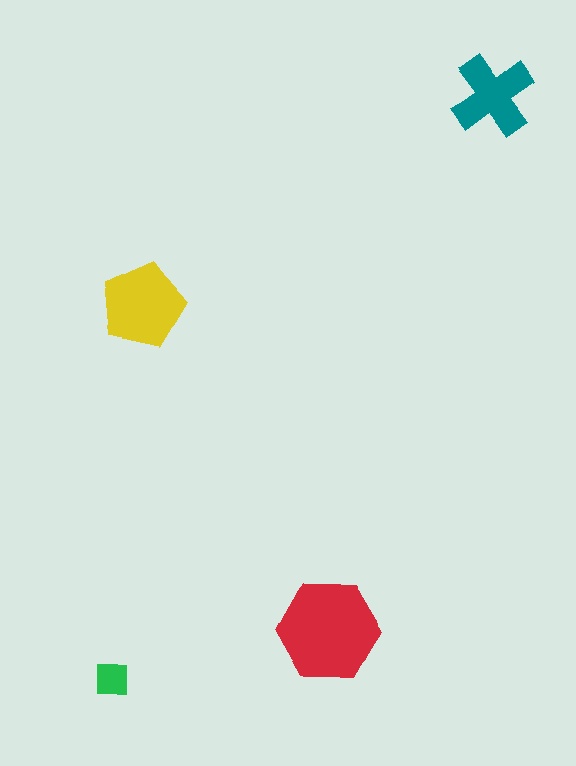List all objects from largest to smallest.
The red hexagon, the yellow pentagon, the teal cross, the green square.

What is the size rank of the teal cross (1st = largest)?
3rd.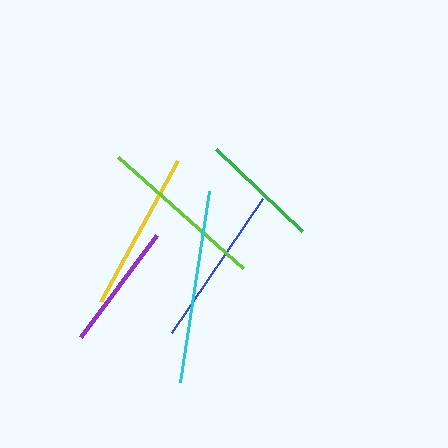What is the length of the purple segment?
The purple segment is approximately 127 pixels long.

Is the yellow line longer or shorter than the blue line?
The blue line is longer than the yellow line.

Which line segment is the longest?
The cyan line is the longest at approximately 193 pixels.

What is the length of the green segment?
The green segment is approximately 119 pixels long.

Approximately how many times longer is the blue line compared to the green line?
The blue line is approximately 1.4 times the length of the green line.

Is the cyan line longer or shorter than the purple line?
The cyan line is longer than the purple line.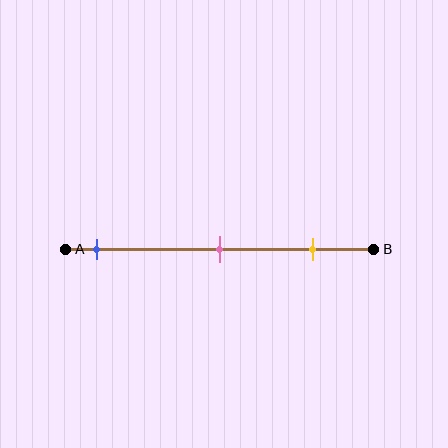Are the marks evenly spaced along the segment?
Yes, the marks are approximately evenly spaced.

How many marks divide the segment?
There are 3 marks dividing the segment.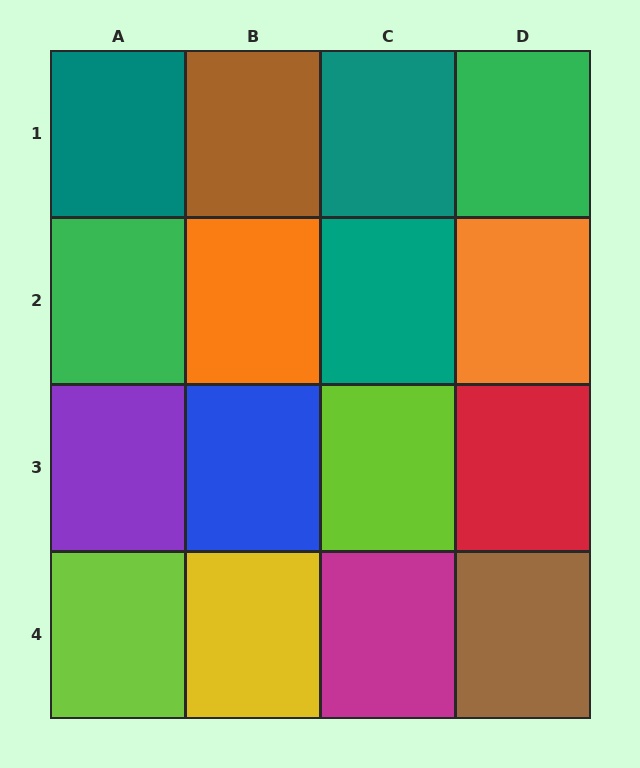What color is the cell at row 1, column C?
Teal.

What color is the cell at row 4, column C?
Magenta.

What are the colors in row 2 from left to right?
Green, orange, teal, orange.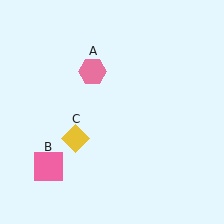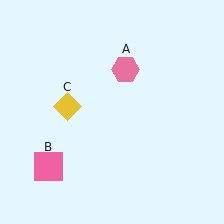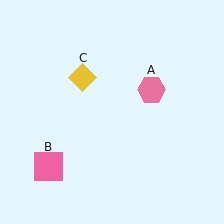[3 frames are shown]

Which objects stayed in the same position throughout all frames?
Pink square (object B) remained stationary.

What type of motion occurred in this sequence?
The pink hexagon (object A), yellow diamond (object C) rotated clockwise around the center of the scene.